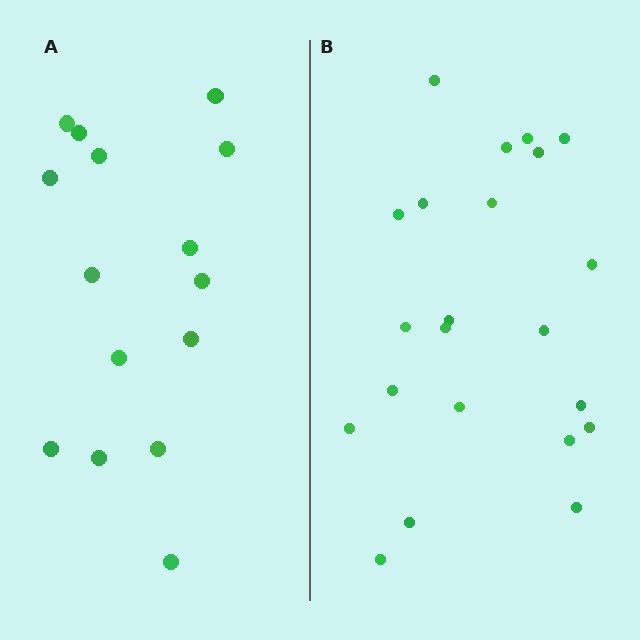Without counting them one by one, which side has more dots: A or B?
Region B (the right region) has more dots.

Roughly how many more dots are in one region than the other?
Region B has roughly 8 or so more dots than region A.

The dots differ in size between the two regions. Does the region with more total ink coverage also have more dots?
No. Region A has more total ink coverage because its dots are larger, but region B actually contains more individual dots. Total area can be misleading — the number of items is what matters here.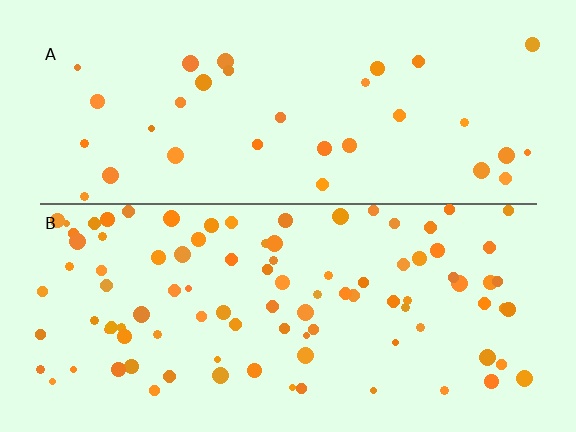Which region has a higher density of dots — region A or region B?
B (the bottom).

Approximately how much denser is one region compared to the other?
Approximately 2.9× — region B over region A.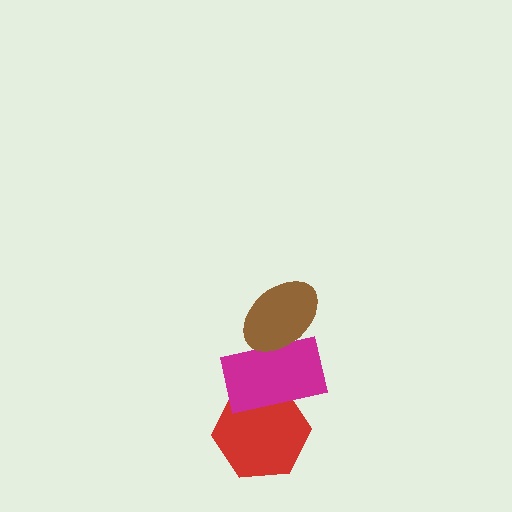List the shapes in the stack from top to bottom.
From top to bottom: the brown ellipse, the magenta rectangle, the red hexagon.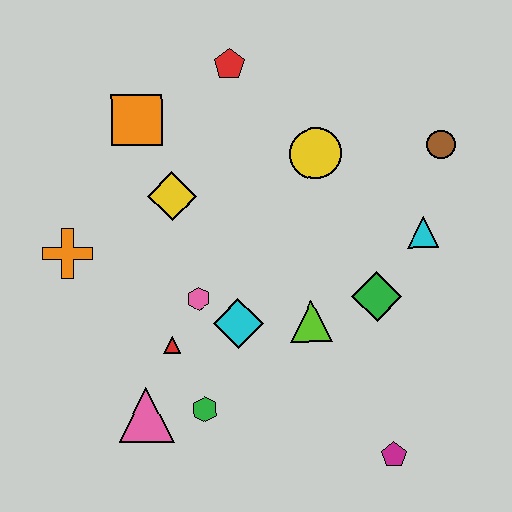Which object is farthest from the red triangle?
The brown circle is farthest from the red triangle.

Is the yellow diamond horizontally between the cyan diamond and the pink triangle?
Yes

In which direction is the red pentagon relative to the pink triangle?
The red pentagon is above the pink triangle.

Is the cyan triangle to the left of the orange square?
No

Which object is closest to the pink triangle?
The green hexagon is closest to the pink triangle.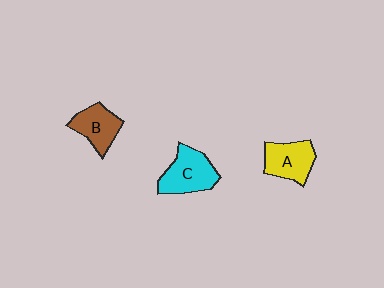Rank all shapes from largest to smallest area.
From largest to smallest: C (cyan), A (yellow), B (brown).